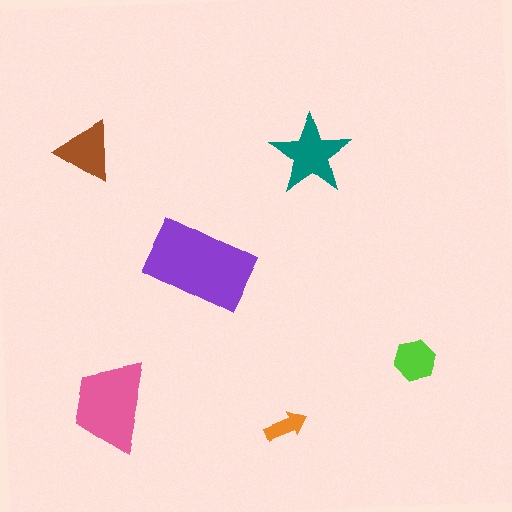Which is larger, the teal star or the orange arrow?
The teal star.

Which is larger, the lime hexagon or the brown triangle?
The brown triangle.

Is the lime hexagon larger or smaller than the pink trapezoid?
Smaller.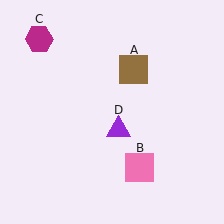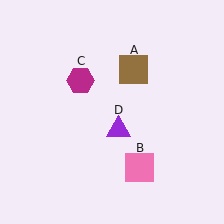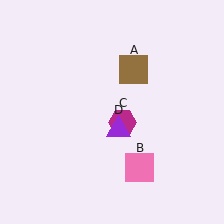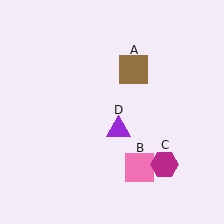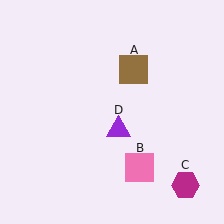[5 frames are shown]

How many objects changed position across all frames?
1 object changed position: magenta hexagon (object C).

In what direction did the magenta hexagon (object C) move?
The magenta hexagon (object C) moved down and to the right.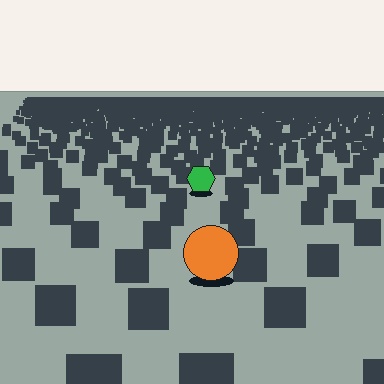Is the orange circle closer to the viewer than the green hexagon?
Yes. The orange circle is closer — you can tell from the texture gradient: the ground texture is coarser near it.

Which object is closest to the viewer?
The orange circle is closest. The texture marks near it are larger and more spread out.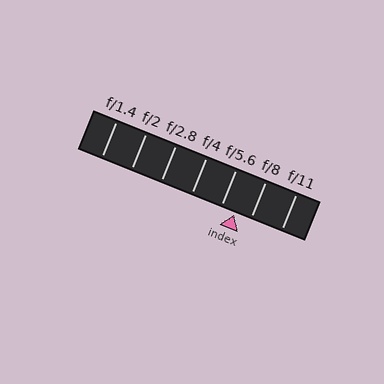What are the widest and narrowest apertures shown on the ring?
The widest aperture shown is f/1.4 and the narrowest is f/11.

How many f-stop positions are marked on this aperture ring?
There are 7 f-stop positions marked.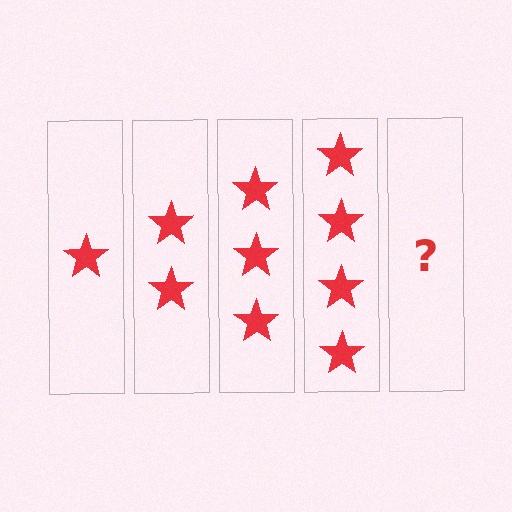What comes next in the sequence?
The next element should be 5 stars.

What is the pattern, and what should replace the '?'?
The pattern is that each step adds one more star. The '?' should be 5 stars.